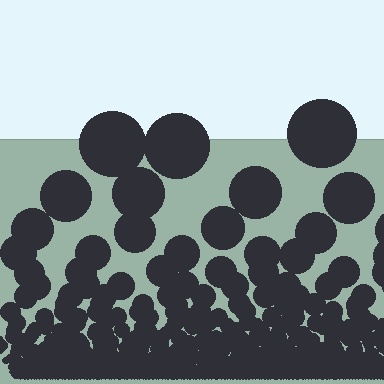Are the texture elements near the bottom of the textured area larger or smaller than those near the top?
Smaller. The gradient is inverted — elements near the bottom are smaller and denser.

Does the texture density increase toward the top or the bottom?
Density increases toward the bottom.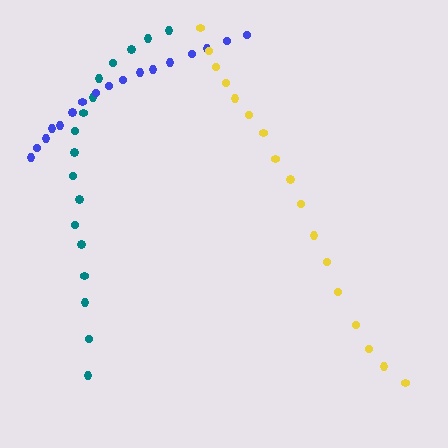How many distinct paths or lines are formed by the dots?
There are 3 distinct paths.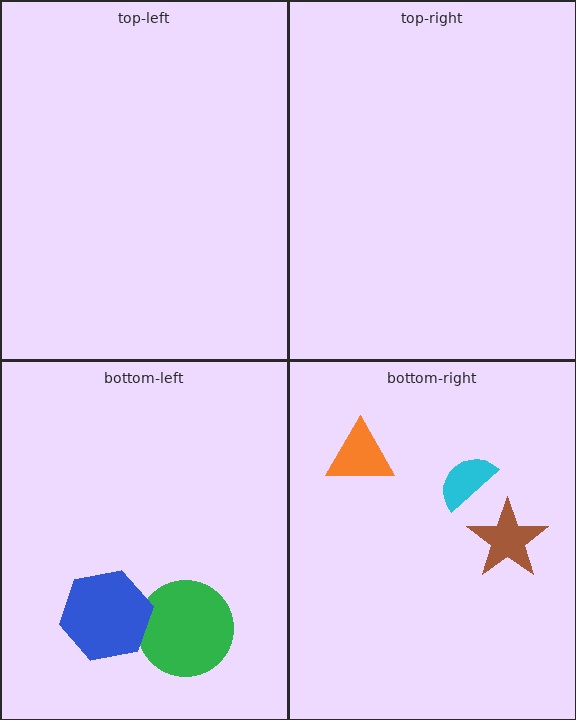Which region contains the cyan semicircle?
The bottom-right region.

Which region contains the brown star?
The bottom-right region.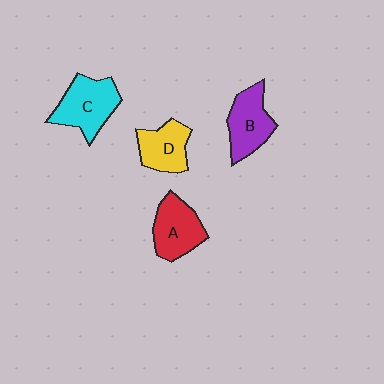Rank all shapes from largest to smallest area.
From largest to smallest: C (cyan), A (red), B (purple), D (yellow).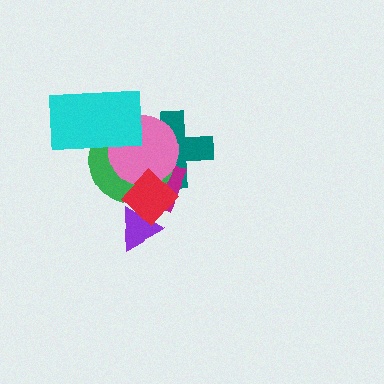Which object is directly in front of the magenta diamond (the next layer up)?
The green circle is directly in front of the magenta diamond.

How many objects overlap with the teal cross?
4 objects overlap with the teal cross.